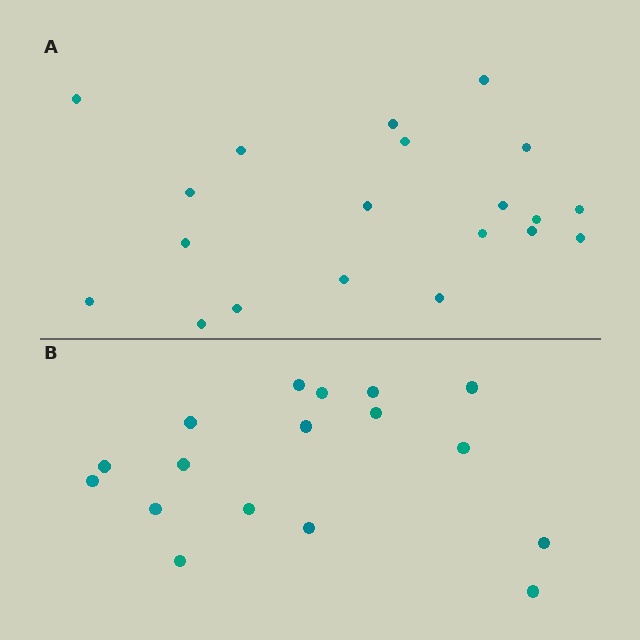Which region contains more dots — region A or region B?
Region A (the top region) has more dots.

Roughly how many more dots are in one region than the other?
Region A has just a few more — roughly 2 or 3 more dots than region B.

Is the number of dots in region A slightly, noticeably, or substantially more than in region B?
Region A has only slightly more — the two regions are fairly close. The ratio is roughly 1.2 to 1.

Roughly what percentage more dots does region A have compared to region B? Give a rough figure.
About 20% more.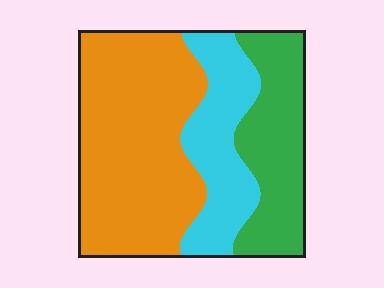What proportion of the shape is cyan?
Cyan takes up less than a quarter of the shape.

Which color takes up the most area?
Orange, at roughly 50%.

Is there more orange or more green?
Orange.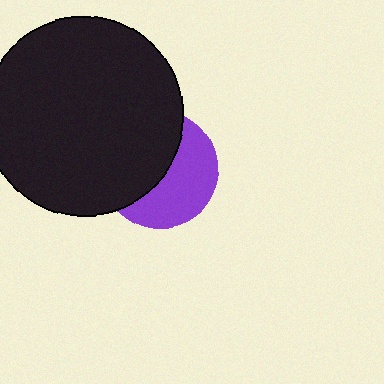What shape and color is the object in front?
The object in front is a black circle.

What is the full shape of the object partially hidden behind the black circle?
The partially hidden object is a purple circle.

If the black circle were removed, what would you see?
You would see the complete purple circle.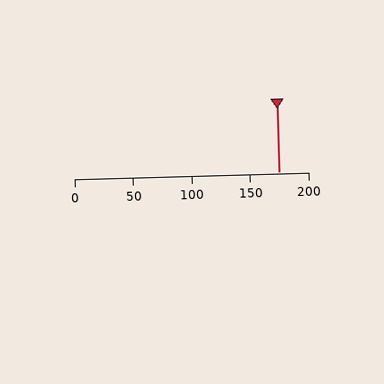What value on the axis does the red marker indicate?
The marker indicates approximately 175.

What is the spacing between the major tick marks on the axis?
The major ticks are spaced 50 apart.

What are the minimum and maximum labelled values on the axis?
The axis runs from 0 to 200.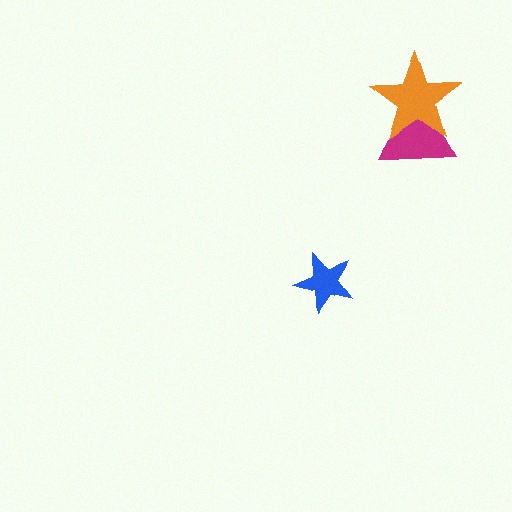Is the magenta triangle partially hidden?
Yes, it is partially covered by another shape.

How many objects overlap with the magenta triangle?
1 object overlaps with the magenta triangle.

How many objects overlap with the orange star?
1 object overlaps with the orange star.